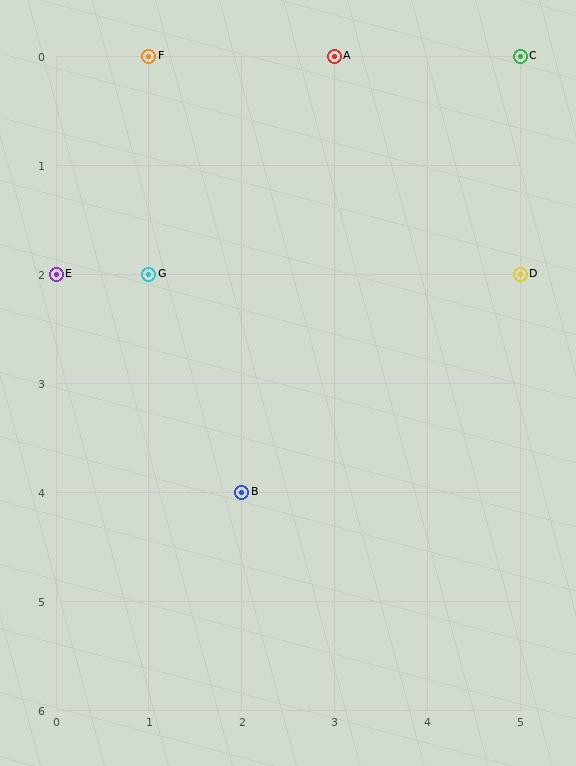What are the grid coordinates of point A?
Point A is at grid coordinates (3, 0).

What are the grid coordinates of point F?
Point F is at grid coordinates (1, 0).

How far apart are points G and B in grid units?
Points G and B are 1 column and 2 rows apart (about 2.2 grid units diagonally).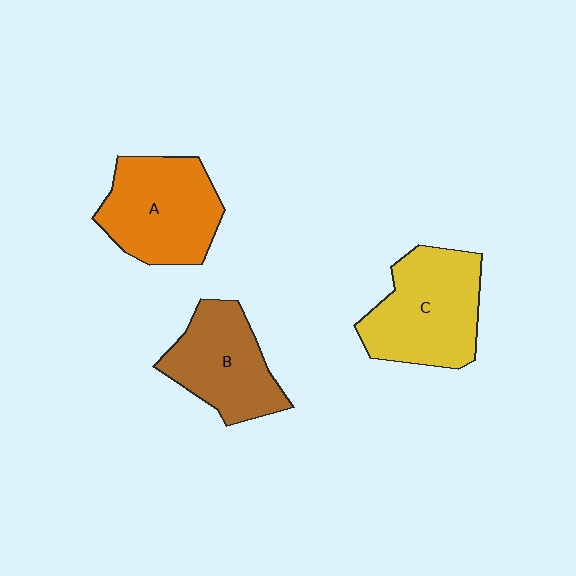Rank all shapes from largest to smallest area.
From largest to smallest: C (yellow), A (orange), B (brown).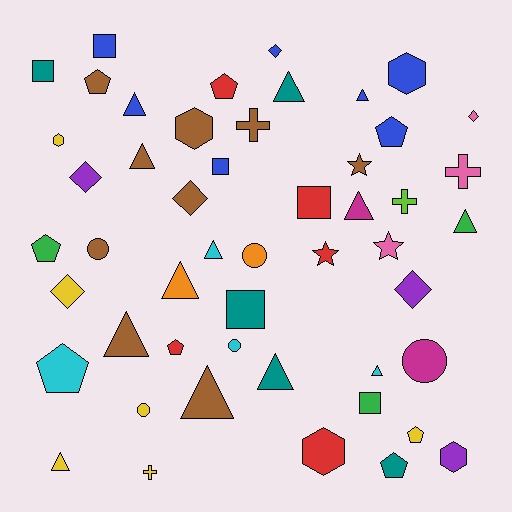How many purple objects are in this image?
There are 3 purple objects.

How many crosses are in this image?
There are 4 crosses.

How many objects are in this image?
There are 50 objects.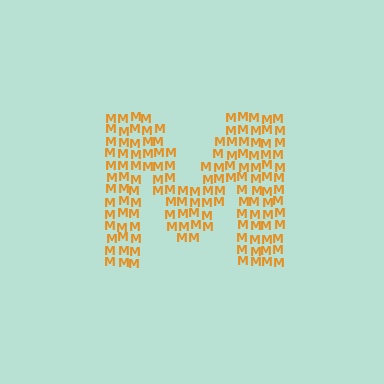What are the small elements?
The small elements are letter M's.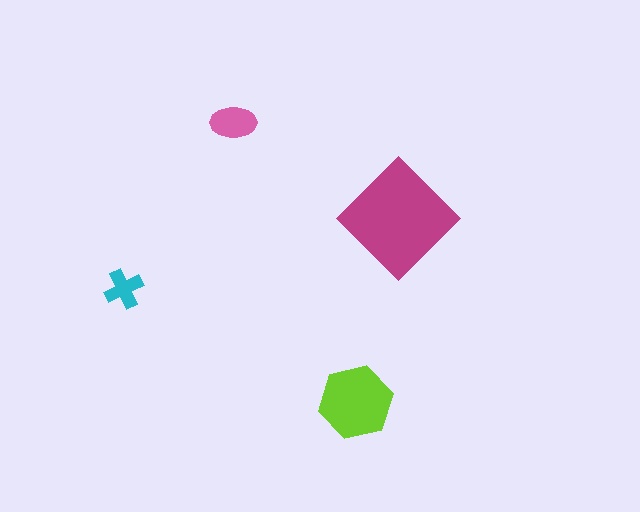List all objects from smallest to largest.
The cyan cross, the pink ellipse, the lime hexagon, the magenta diamond.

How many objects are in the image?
There are 4 objects in the image.